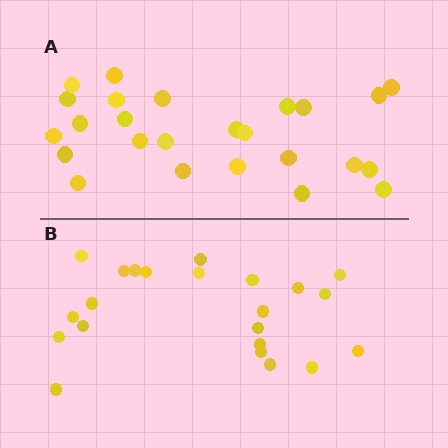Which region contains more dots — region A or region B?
Region A (the top region) has more dots.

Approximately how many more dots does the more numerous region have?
Region A has just a few more — roughly 2 or 3 more dots than region B.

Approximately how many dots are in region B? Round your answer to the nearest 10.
About 20 dots. (The exact count is 22, which rounds to 20.)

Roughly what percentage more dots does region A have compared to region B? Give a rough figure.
About 15% more.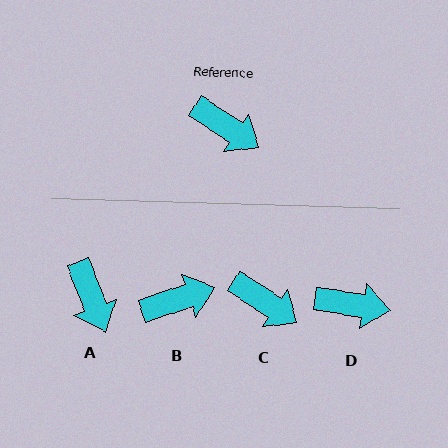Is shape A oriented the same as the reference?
No, it is off by about 35 degrees.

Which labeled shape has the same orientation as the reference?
C.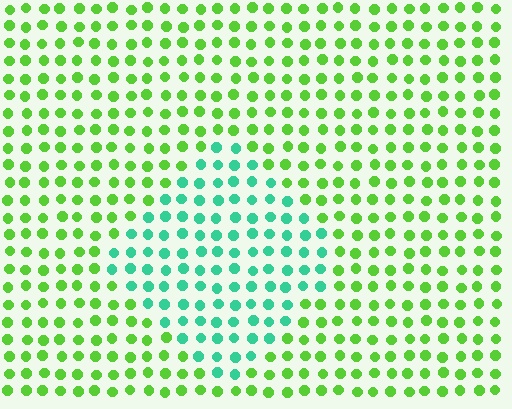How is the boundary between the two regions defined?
The boundary is defined purely by a slight shift in hue (about 52 degrees). Spacing, size, and orientation are identical on both sides.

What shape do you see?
I see a diamond.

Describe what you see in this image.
The image is filled with small lime elements in a uniform arrangement. A diamond-shaped region is visible where the elements are tinted to a slightly different hue, forming a subtle color boundary.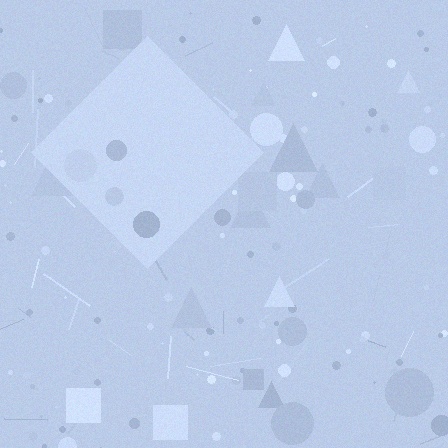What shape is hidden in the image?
A diamond is hidden in the image.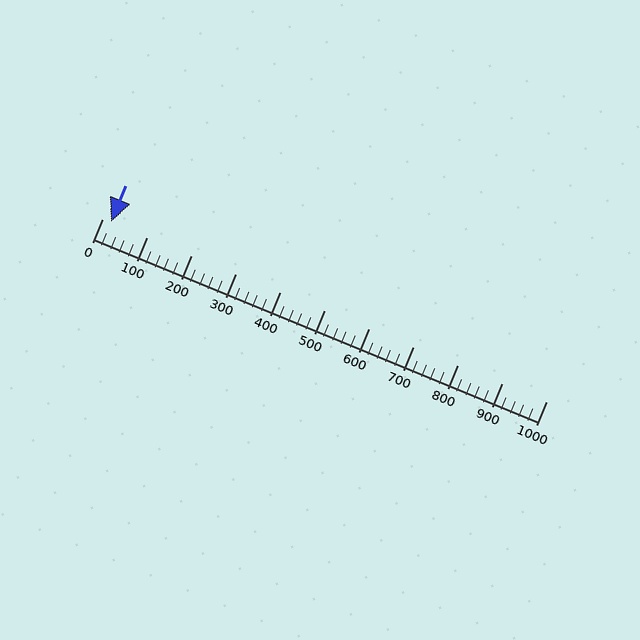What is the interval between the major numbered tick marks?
The major tick marks are spaced 100 units apart.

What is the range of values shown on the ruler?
The ruler shows values from 0 to 1000.